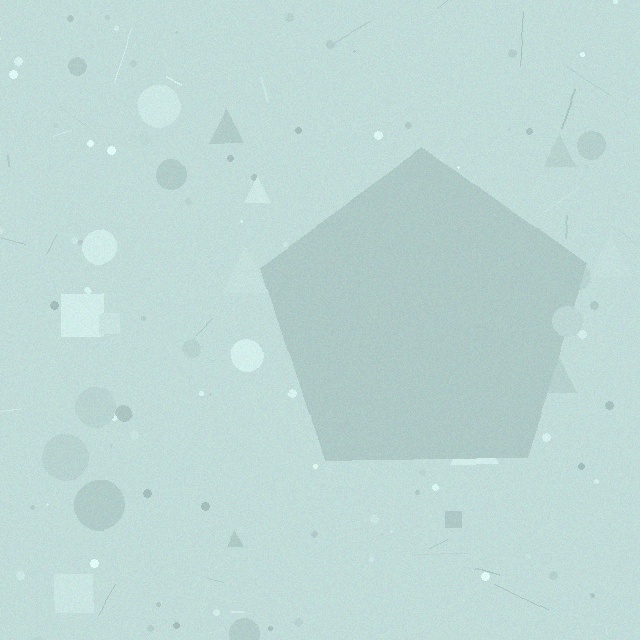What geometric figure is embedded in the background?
A pentagon is embedded in the background.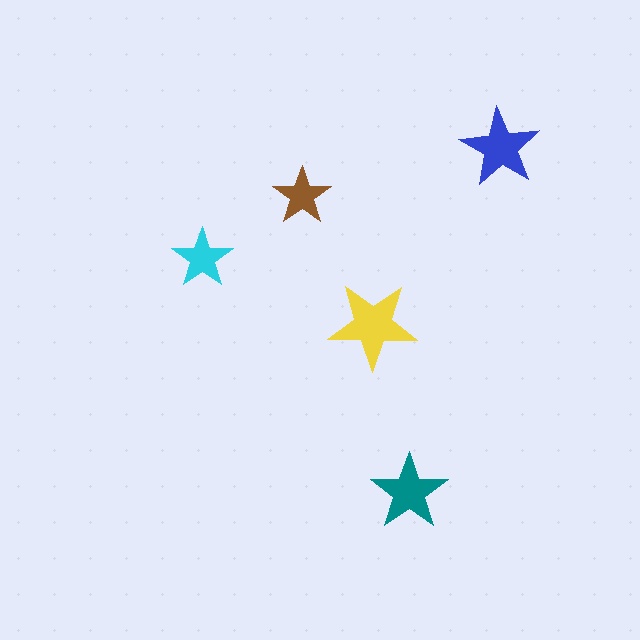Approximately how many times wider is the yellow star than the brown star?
About 1.5 times wider.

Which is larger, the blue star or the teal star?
The blue one.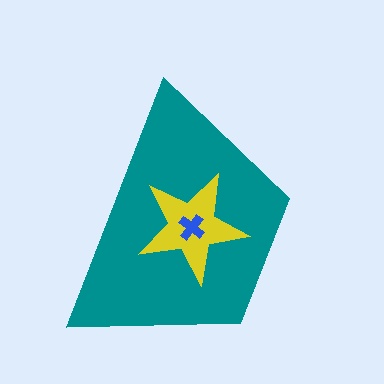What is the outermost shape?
The teal trapezoid.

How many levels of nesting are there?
3.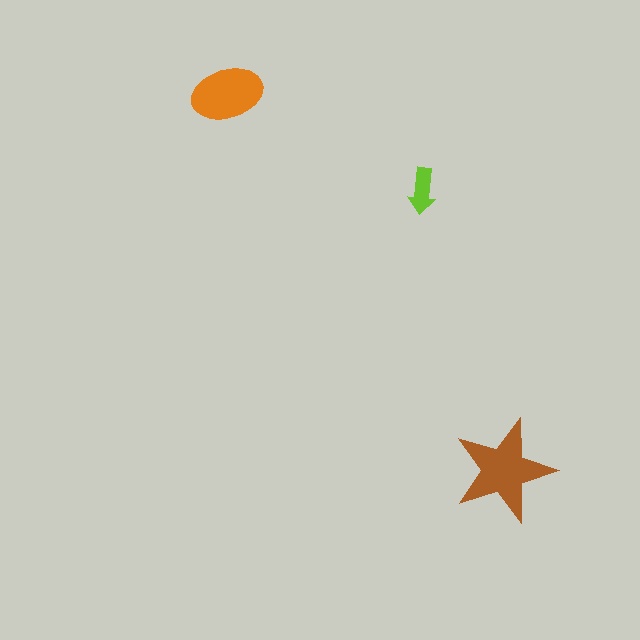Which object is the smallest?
The lime arrow.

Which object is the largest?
The brown star.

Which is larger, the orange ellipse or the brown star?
The brown star.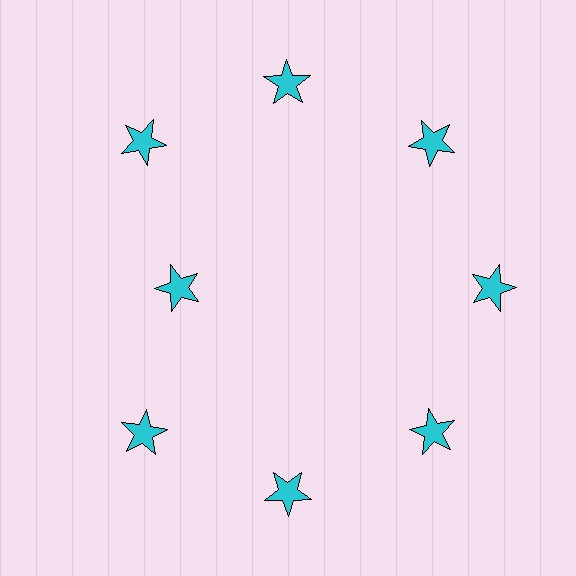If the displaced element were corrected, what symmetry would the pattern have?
It would have 8-fold rotational symmetry — the pattern would map onto itself every 45 degrees.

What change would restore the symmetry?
The symmetry would be restored by moving it outward, back onto the ring so that all 8 stars sit at equal angles and equal distance from the center.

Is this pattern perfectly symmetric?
No. The 8 cyan stars are arranged in a ring, but one element near the 9 o'clock position is pulled inward toward the center, breaking the 8-fold rotational symmetry.